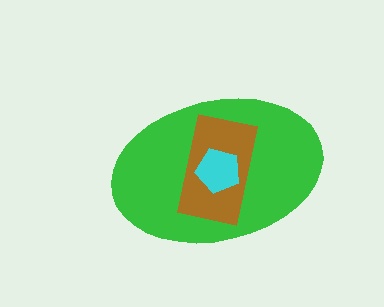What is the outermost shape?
The green ellipse.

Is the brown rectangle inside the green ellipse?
Yes.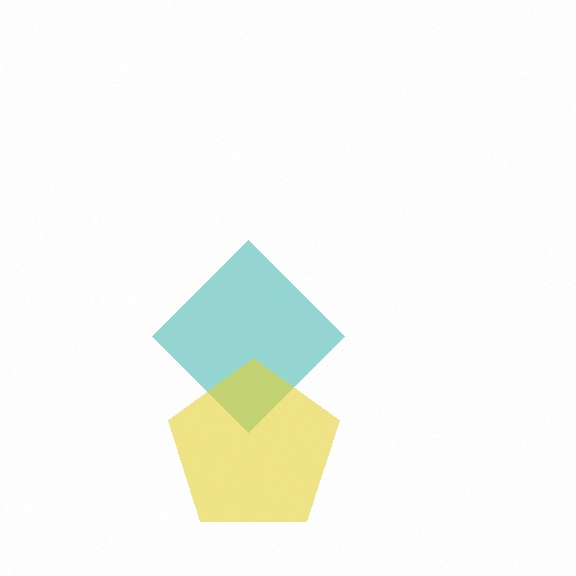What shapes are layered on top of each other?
The layered shapes are: a teal diamond, a yellow pentagon.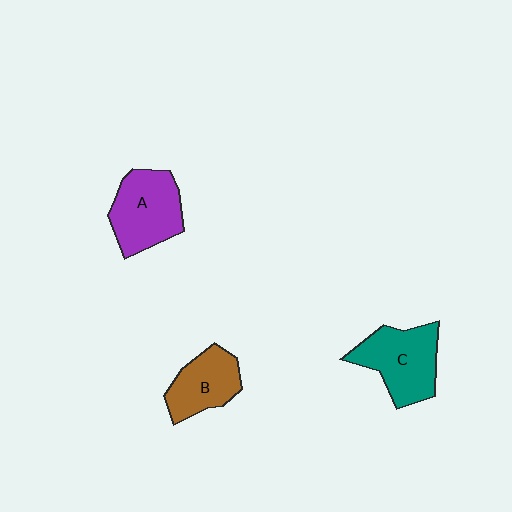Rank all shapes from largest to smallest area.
From largest to smallest: C (teal), A (purple), B (brown).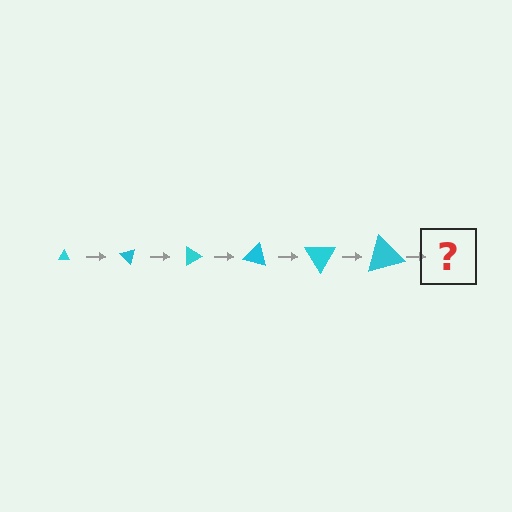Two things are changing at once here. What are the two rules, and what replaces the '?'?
The two rules are that the triangle grows larger each step and it rotates 45 degrees each step. The '?' should be a triangle, larger than the previous one and rotated 270 degrees from the start.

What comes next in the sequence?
The next element should be a triangle, larger than the previous one and rotated 270 degrees from the start.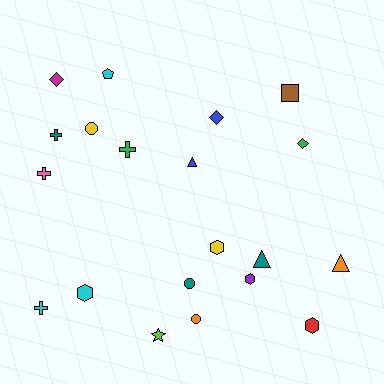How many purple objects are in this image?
There is 1 purple object.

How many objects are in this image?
There are 20 objects.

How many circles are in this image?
There are 3 circles.